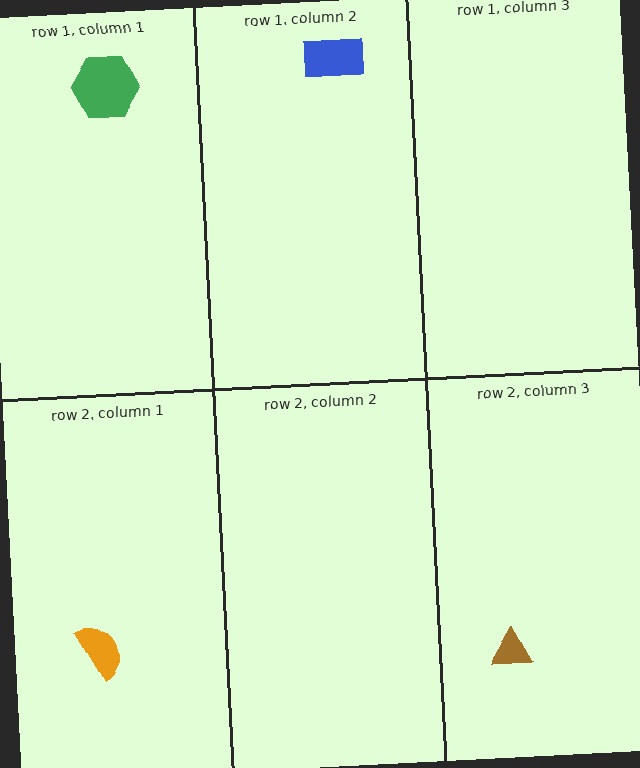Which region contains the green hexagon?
The row 1, column 1 region.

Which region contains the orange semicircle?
The row 2, column 1 region.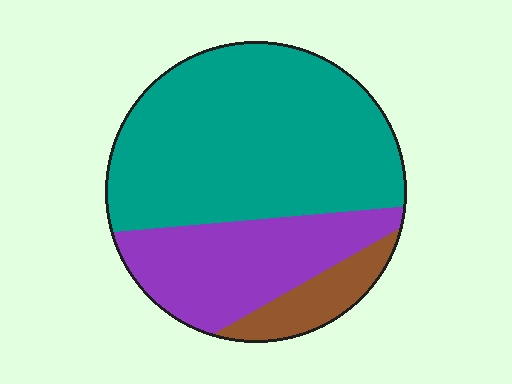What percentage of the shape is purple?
Purple covers roughly 30% of the shape.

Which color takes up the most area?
Teal, at roughly 60%.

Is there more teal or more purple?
Teal.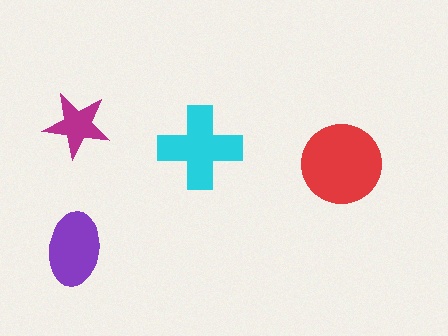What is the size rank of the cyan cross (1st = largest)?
2nd.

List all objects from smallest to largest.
The magenta star, the purple ellipse, the cyan cross, the red circle.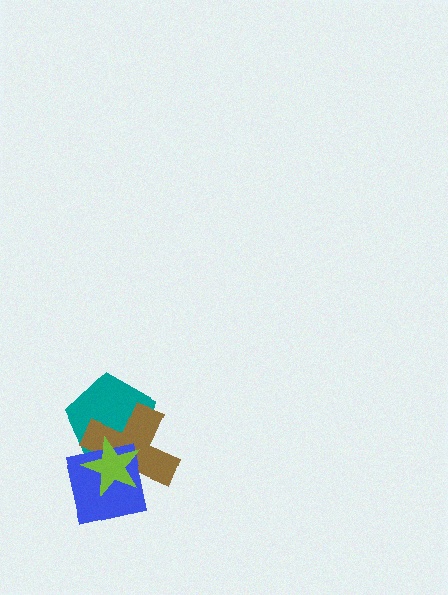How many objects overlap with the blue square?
3 objects overlap with the blue square.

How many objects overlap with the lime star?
3 objects overlap with the lime star.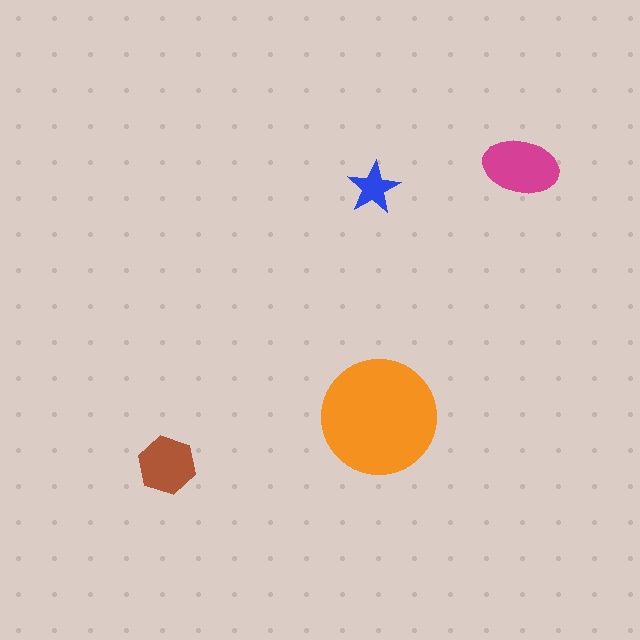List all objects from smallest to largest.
The blue star, the brown hexagon, the magenta ellipse, the orange circle.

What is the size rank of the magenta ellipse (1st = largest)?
2nd.